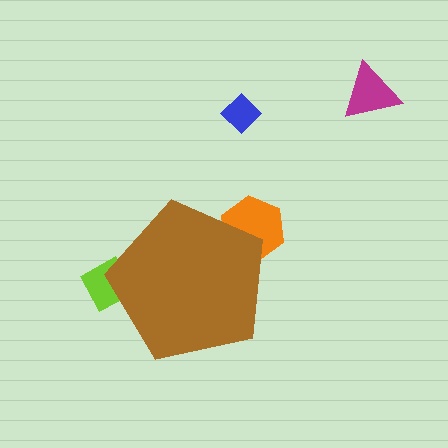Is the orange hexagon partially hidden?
Yes, the orange hexagon is partially hidden behind the brown pentagon.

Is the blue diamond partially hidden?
No, the blue diamond is fully visible.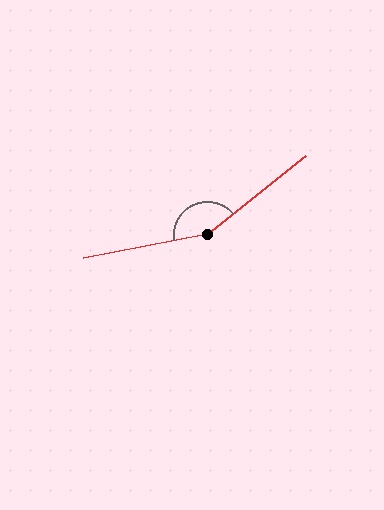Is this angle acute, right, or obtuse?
It is obtuse.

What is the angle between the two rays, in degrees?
Approximately 152 degrees.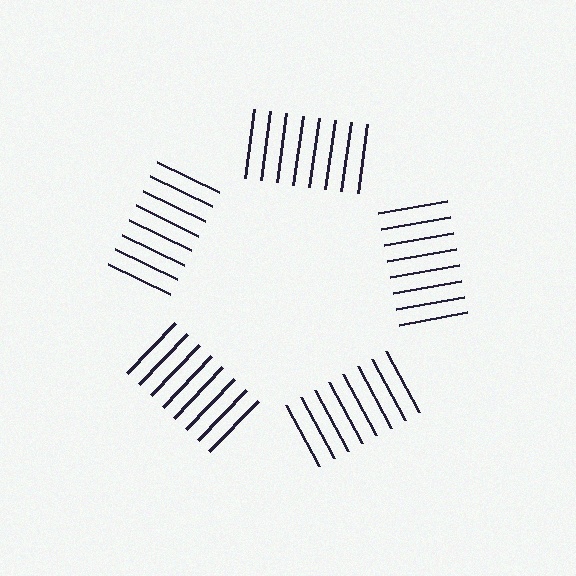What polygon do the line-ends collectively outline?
An illusory pentagon — the line segments terminate on its edges but no continuous stroke is drawn.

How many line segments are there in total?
40 — 8 along each of the 5 edges.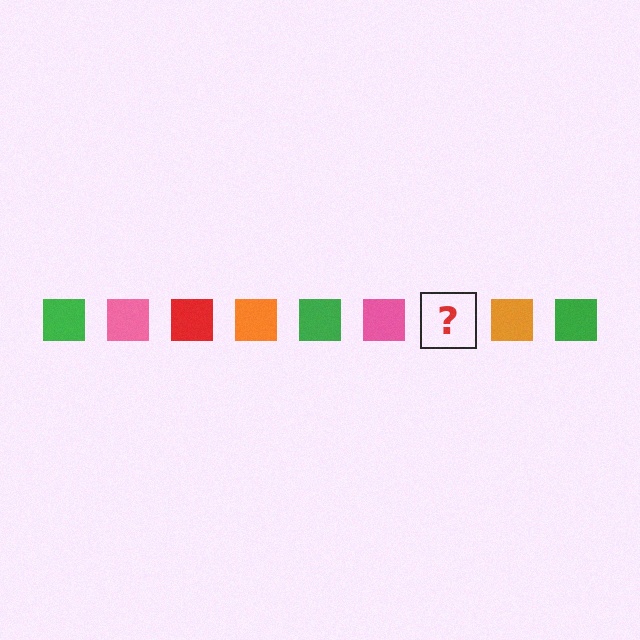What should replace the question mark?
The question mark should be replaced with a red square.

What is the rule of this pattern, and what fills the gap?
The rule is that the pattern cycles through green, pink, red, orange squares. The gap should be filled with a red square.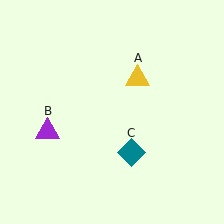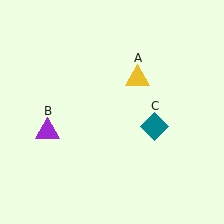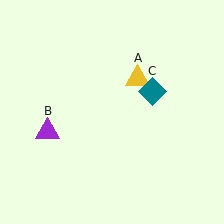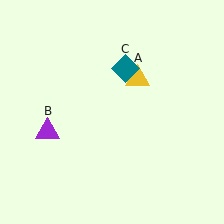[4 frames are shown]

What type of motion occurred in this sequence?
The teal diamond (object C) rotated counterclockwise around the center of the scene.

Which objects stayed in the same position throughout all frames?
Yellow triangle (object A) and purple triangle (object B) remained stationary.